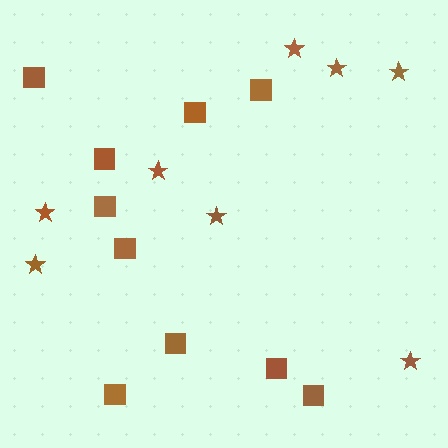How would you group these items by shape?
There are 2 groups: one group of squares (10) and one group of stars (8).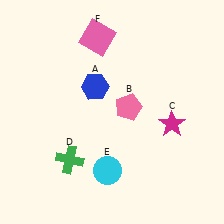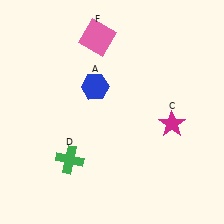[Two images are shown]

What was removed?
The cyan circle (E), the pink pentagon (B) were removed in Image 2.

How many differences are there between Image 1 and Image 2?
There are 2 differences between the two images.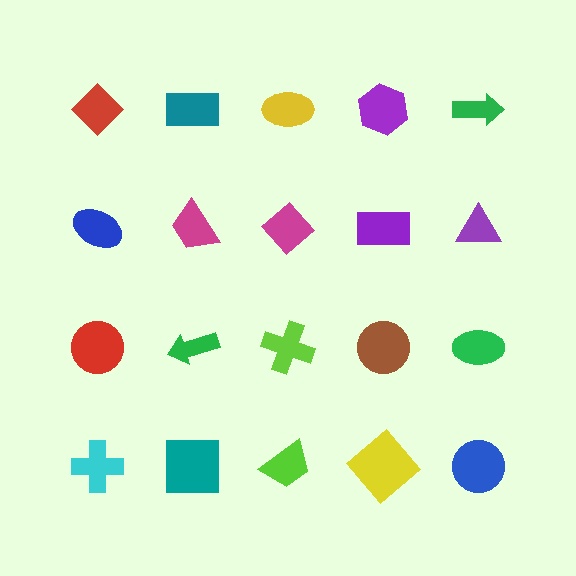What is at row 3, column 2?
A green arrow.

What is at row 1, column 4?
A purple hexagon.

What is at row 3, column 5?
A green ellipse.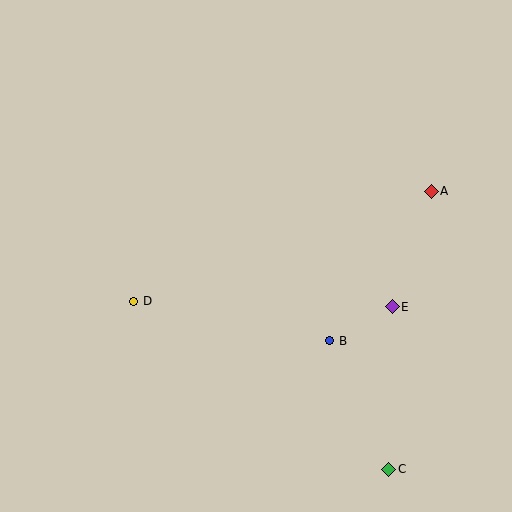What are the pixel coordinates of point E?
Point E is at (392, 307).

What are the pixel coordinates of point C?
Point C is at (389, 469).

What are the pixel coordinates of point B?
Point B is at (330, 341).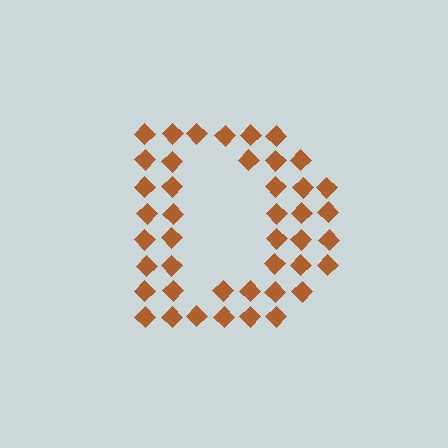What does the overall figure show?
The overall figure shows the letter D.